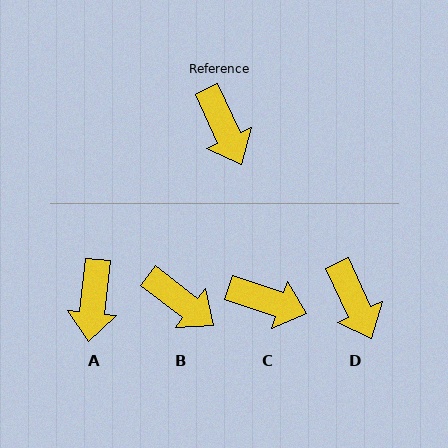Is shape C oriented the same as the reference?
No, it is off by about 47 degrees.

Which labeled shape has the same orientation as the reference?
D.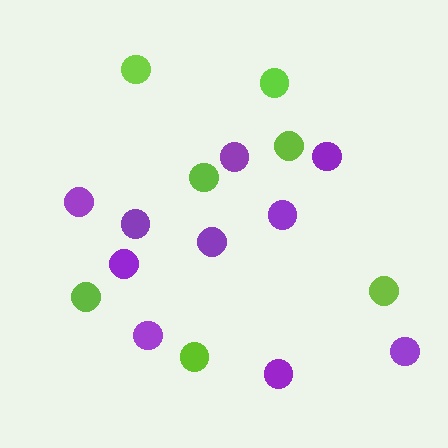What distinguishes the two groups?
There are 2 groups: one group of lime circles (7) and one group of purple circles (10).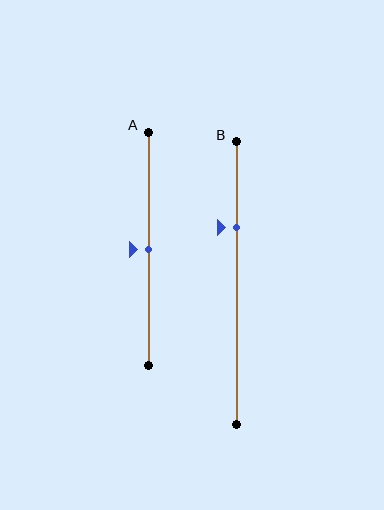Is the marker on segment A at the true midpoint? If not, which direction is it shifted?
Yes, the marker on segment A is at the true midpoint.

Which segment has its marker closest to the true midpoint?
Segment A has its marker closest to the true midpoint.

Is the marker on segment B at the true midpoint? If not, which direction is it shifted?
No, the marker on segment B is shifted upward by about 20% of the segment length.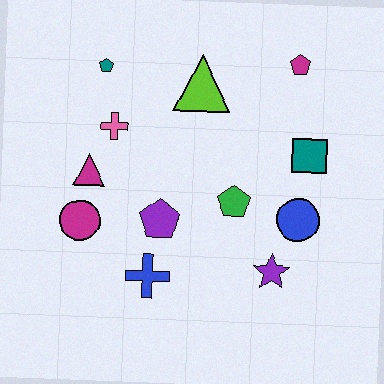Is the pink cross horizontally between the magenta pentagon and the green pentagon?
No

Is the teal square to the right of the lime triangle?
Yes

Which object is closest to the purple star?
The blue circle is closest to the purple star.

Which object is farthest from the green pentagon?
The teal pentagon is farthest from the green pentagon.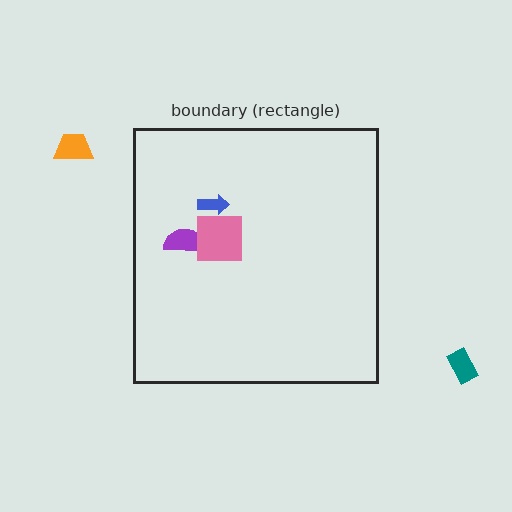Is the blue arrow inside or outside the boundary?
Inside.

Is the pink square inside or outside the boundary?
Inside.